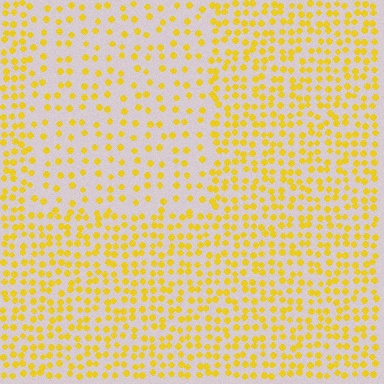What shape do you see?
I see a rectangle.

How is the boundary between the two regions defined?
The boundary is defined by a change in element density (approximately 2.0x ratio). All elements are the same color, size, and shape.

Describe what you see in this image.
The image contains small yellow elements arranged at two different densities. A rectangle-shaped region is visible where the elements are less densely packed than the surrounding area.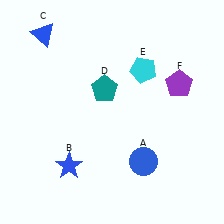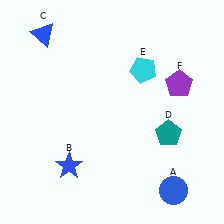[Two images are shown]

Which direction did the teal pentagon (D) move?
The teal pentagon (D) moved right.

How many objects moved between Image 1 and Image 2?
2 objects moved between the two images.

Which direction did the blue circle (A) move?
The blue circle (A) moved right.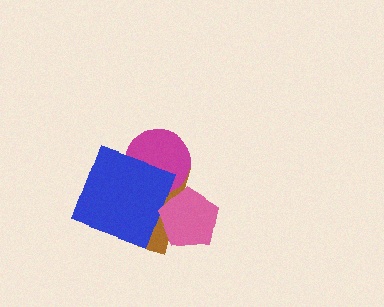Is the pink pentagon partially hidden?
No, no other shape covers it.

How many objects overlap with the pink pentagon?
1 object overlaps with the pink pentagon.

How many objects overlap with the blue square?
2 objects overlap with the blue square.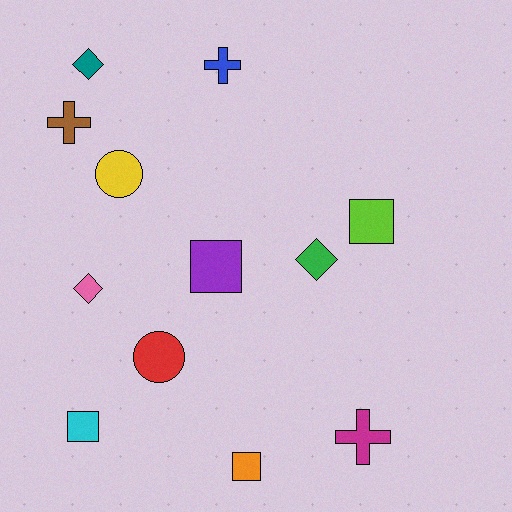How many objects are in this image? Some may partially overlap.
There are 12 objects.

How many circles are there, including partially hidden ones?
There are 2 circles.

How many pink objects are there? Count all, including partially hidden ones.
There is 1 pink object.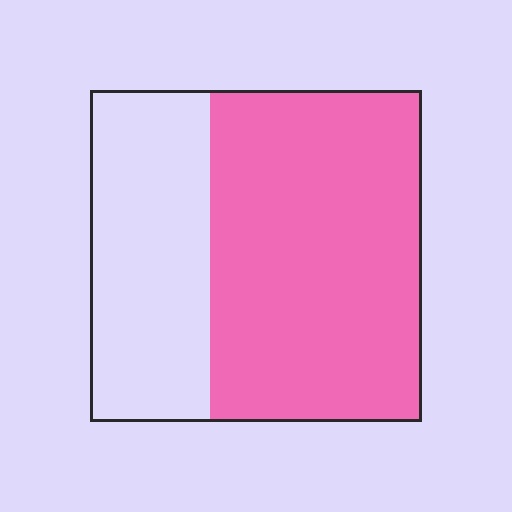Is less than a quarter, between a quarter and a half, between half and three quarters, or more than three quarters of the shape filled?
Between half and three quarters.